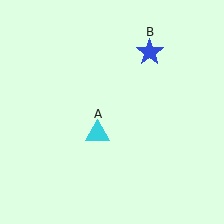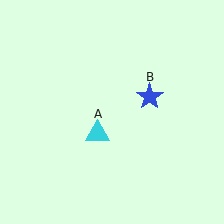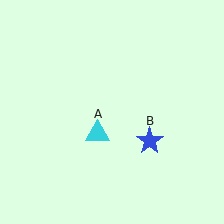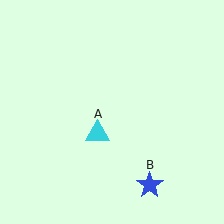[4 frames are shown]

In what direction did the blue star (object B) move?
The blue star (object B) moved down.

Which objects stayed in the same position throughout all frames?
Cyan triangle (object A) remained stationary.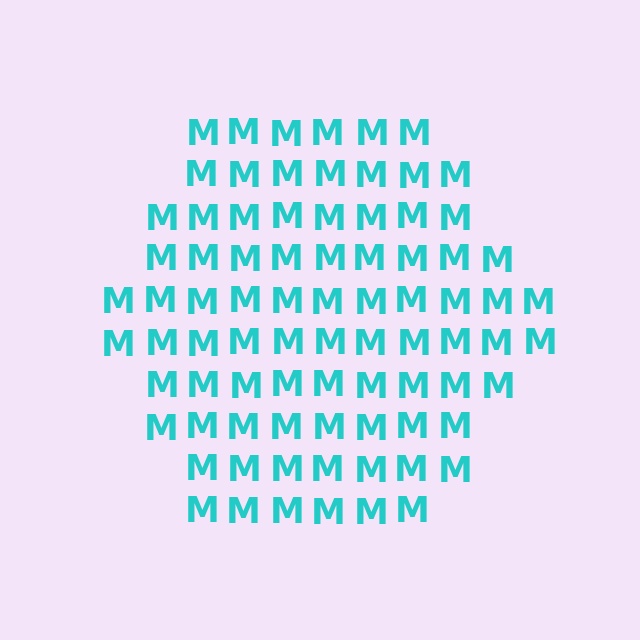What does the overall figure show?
The overall figure shows a hexagon.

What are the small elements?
The small elements are letter M's.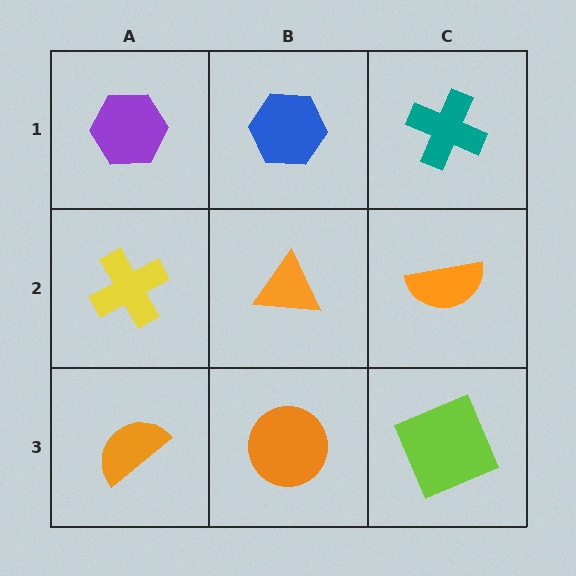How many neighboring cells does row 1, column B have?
3.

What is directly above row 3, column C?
An orange semicircle.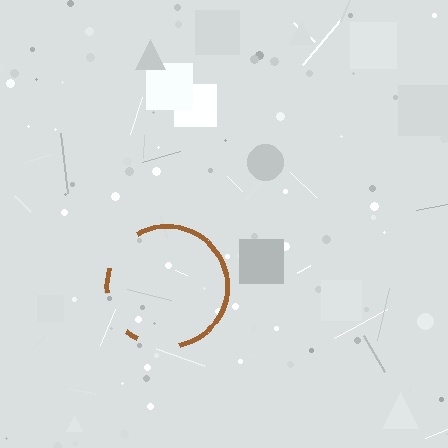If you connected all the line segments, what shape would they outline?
They would outline a circle.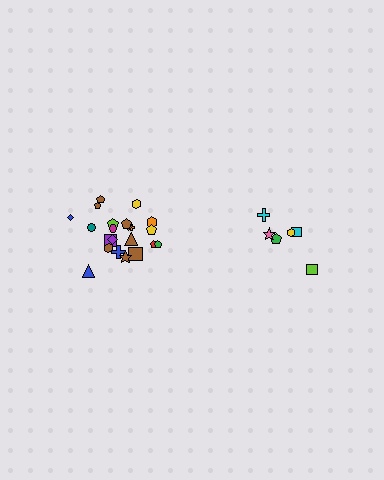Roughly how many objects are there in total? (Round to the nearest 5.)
Roughly 30 objects in total.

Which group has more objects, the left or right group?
The left group.